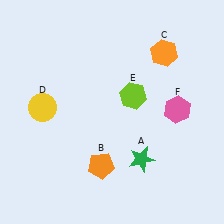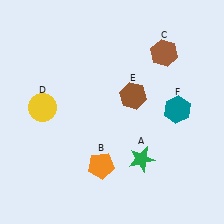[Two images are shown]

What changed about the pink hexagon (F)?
In Image 1, F is pink. In Image 2, it changed to teal.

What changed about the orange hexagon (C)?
In Image 1, C is orange. In Image 2, it changed to brown.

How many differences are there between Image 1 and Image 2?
There are 3 differences between the two images.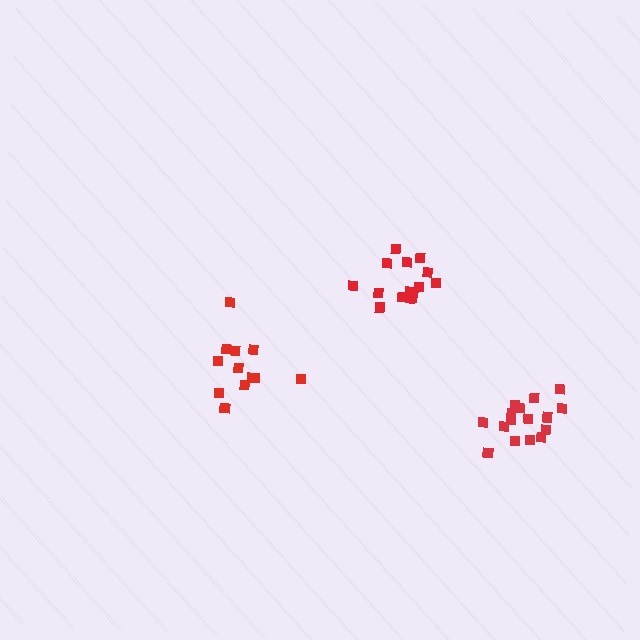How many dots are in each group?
Group 1: 16 dots, Group 2: 12 dots, Group 3: 15 dots (43 total).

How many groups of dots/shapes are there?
There are 3 groups.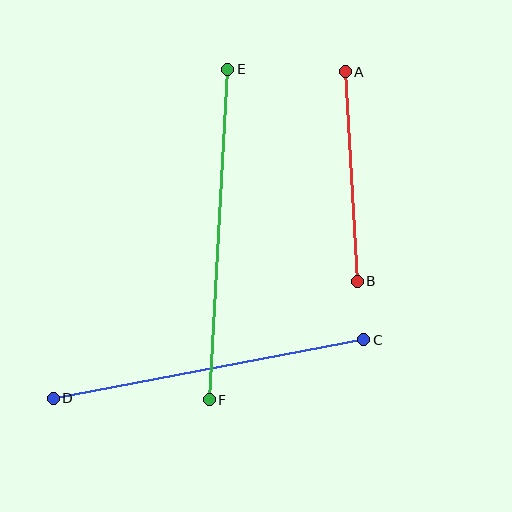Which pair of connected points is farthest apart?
Points E and F are farthest apart.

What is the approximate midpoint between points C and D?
The midpoint is at approximately (208, 369) pixels.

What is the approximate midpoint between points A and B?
The midpoint is at approximately (351, 176) pixels.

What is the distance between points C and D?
The distance is approximately 315 pixels.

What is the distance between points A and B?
The distance is approximately 210 pixels.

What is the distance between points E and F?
The distance is approximately 331 pixels.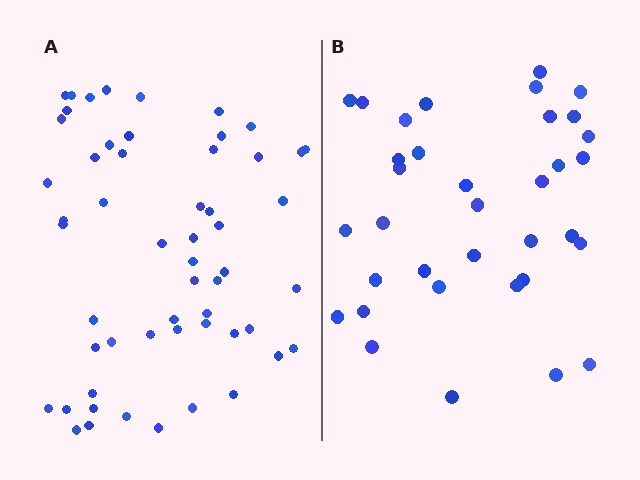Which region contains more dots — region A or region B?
Region A (the left region) has more dots.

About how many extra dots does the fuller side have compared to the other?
Region A has approximately 20 more dots than region B.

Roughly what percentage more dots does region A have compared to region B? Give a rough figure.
About 55% more.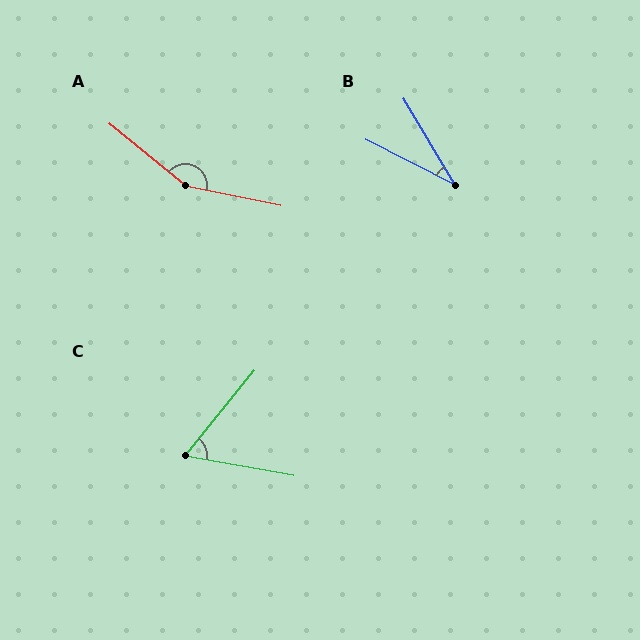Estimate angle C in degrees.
Approximately 61 degrees.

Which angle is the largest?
A, at approximately 152 degrees.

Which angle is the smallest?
B, at approximately 32 degrees.